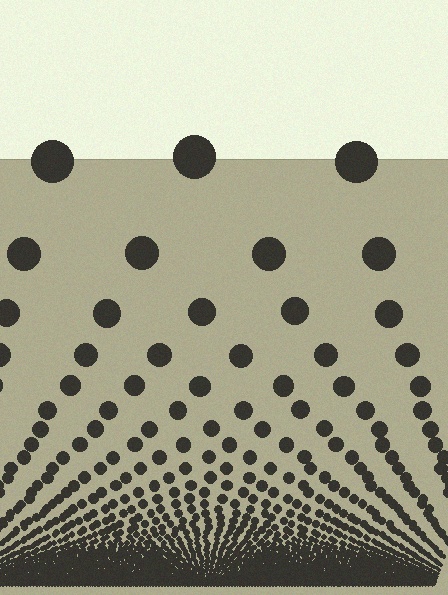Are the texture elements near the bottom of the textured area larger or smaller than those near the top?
Smaller. The gradient is inverted — elements near the bottom are smaller and denser.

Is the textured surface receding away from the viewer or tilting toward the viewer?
The surface appears to tilt toward the viewer. Texture elements get larger and sparser toward the top.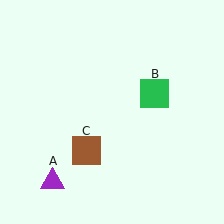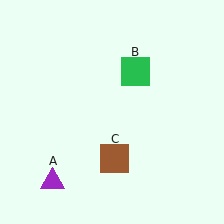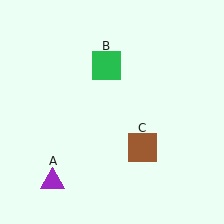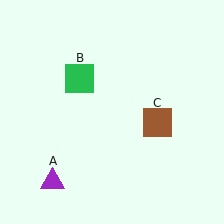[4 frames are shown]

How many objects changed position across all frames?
2 objects changed position: green square (object B), brown square (object C).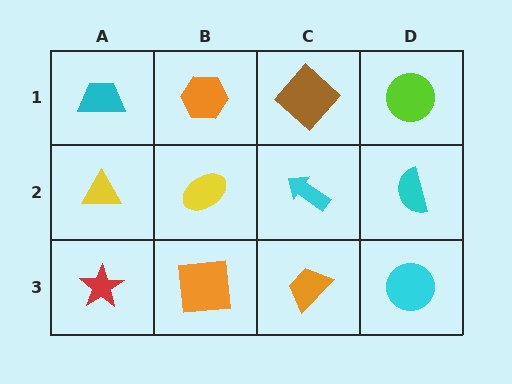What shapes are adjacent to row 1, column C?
A cyan arrow (row 2, column C), an orange hexagon (row 1, column B), a lime circle (row 1, column D).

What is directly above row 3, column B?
A yellow ellipse.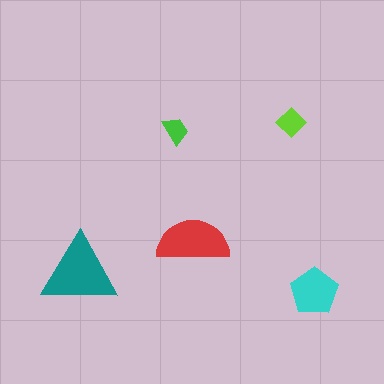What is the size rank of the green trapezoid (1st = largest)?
5th.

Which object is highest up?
The lime diamond is topmost.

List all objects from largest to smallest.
The teal triangle, the red semicircle, the cyan pentagon, the lime diamond, the green trapezoid.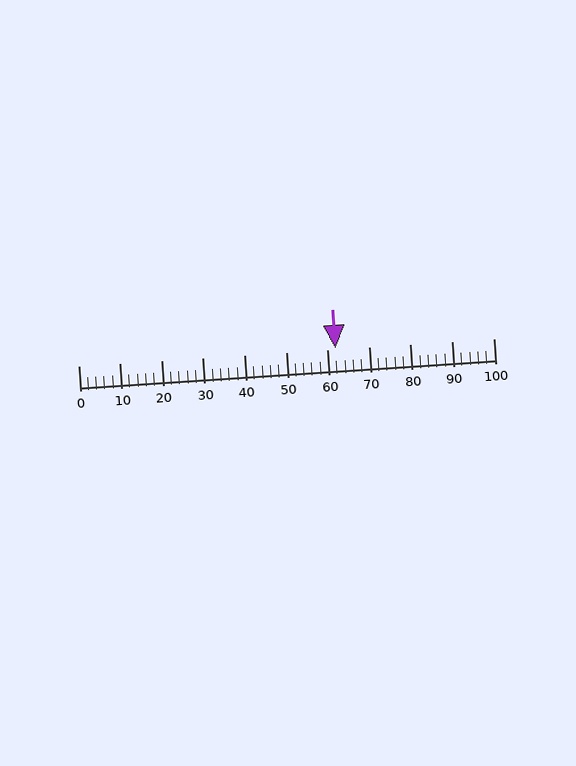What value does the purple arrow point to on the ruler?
The purple arrow points to approximately 62.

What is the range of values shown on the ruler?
The ruler shows values from 0 to 100.